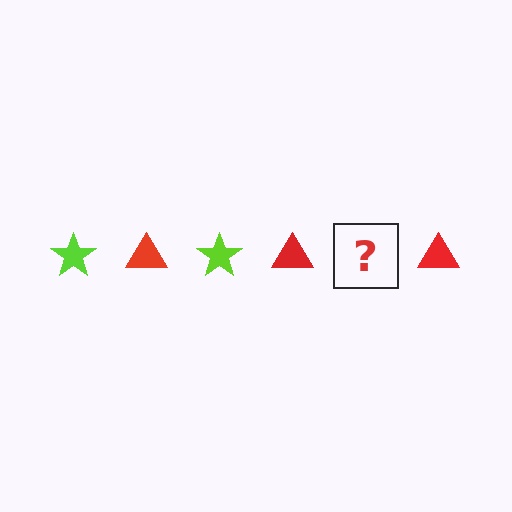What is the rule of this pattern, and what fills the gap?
The rule is that the pattern alternates between lime star and red triangle. The gap should be filled with a lime star.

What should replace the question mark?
The question mark should be replaced with a lime star.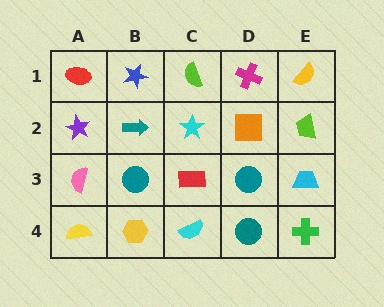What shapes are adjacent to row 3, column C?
A cyan star (row 2, column C), a cyan semicircle (row 4, column C), a teal circle (row 3, column B), a teal circle (row 3, column D).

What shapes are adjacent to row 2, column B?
A blue star (row 1, column B), a teal circle (row 3, column B), a purple star (row 2, column A), a cyan star (row 2, column C).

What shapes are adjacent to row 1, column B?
A teal arrow (row 2, column B), a red ellipse (row 1, column A), a lime semicircle (row 1, column C).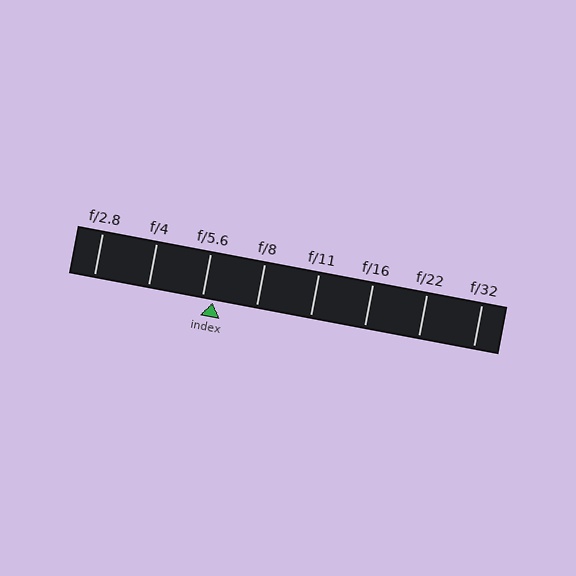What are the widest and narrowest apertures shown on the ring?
The widest aperture shown is f/2.8 and the narrowest is f/32.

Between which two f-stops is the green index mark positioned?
The index mark is between f/5.6 and f/8.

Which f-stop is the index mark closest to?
The index mark is closest to f/5.6.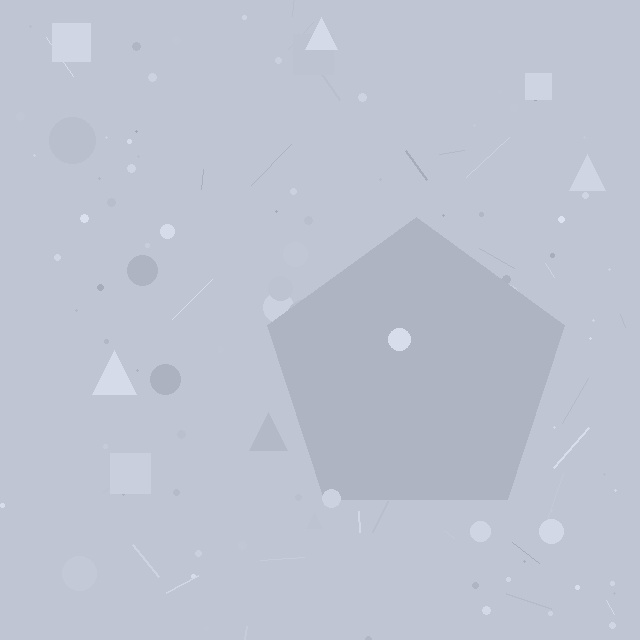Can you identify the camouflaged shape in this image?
The camouflaged shape is a pentagon.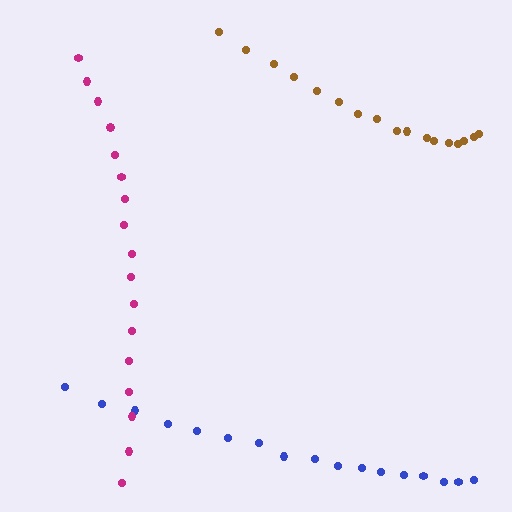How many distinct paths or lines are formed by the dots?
There are 3 distinct paths.